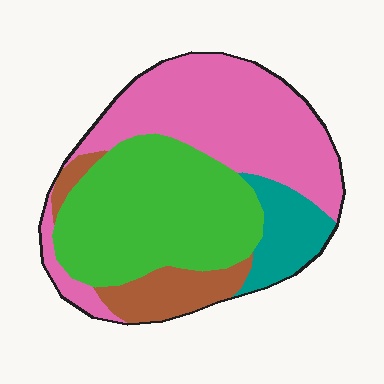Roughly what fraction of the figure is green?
Green takes up about three eighths (3/8) of the figure.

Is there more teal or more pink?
Pink.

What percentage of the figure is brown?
Brown takes up about one eighth (1/8) of the figure.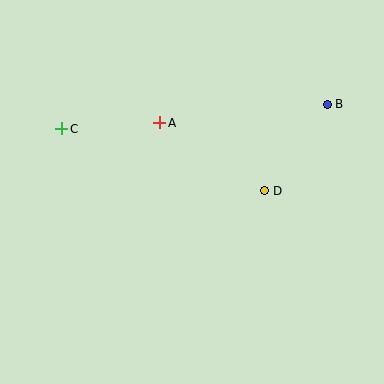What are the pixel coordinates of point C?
Point C is at (62, 129).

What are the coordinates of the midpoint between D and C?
The midpoint between D and C is at (163, 160).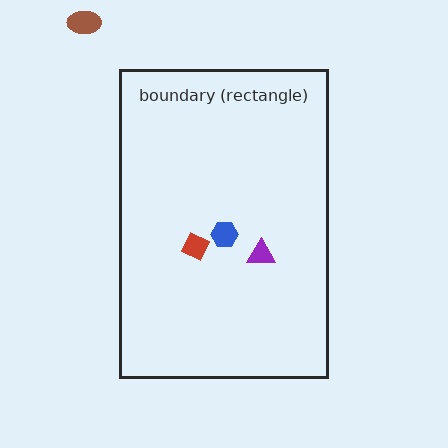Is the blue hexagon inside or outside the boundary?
Inside.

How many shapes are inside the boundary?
3 inside, 1 outside.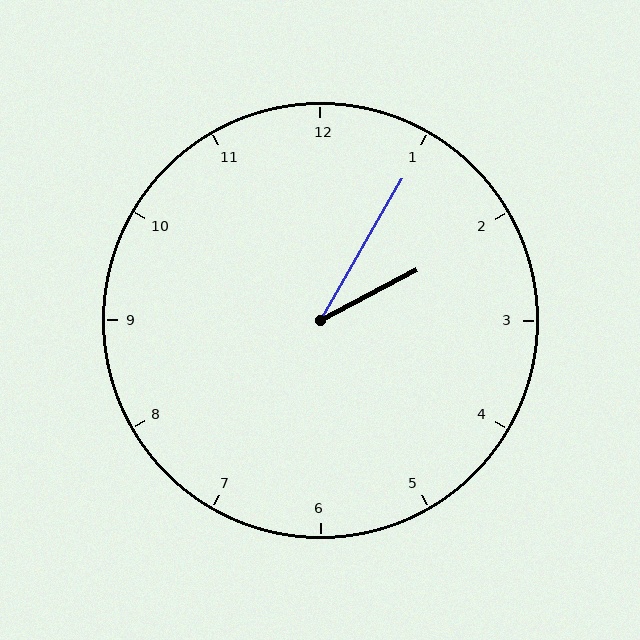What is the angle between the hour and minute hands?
Approximately 32 degrees.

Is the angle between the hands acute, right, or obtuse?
It is acute.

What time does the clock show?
2:05.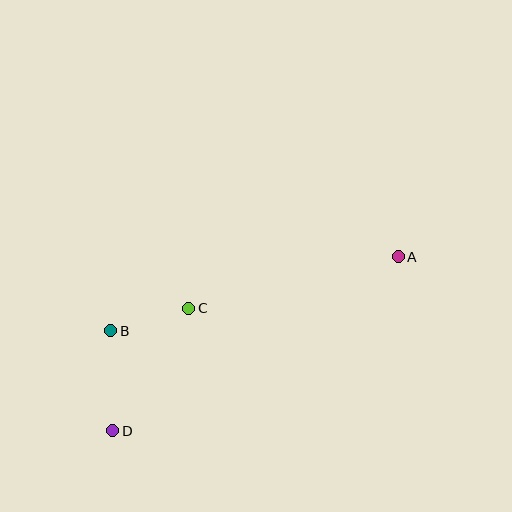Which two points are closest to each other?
Points B and C are closest to each other.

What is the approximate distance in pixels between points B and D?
The distance between B and D is approximately 100 pixels.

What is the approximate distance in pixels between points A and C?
The distance between A and C is approximately 216 pixels.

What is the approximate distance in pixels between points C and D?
The distance between C and D is approximately 144 pixels.